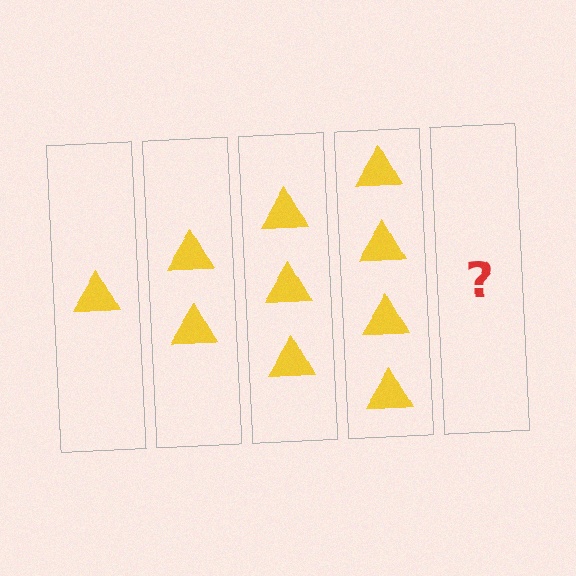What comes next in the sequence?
The next element should be 5 triangles.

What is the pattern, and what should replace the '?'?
The pattern is that each step adds one more triangle. The '?' should be 5 triangles.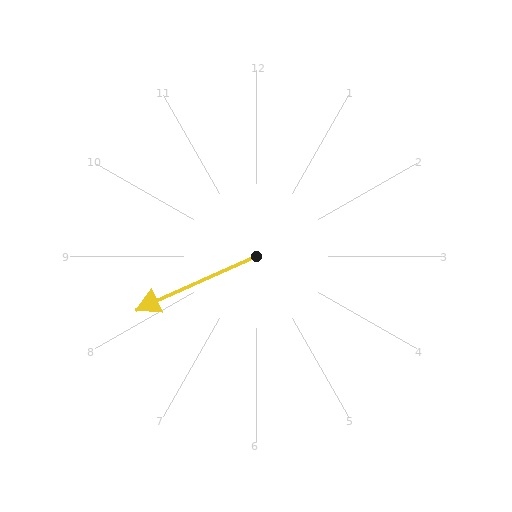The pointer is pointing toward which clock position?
Roughly 8 o'clock.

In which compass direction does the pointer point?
Southwest.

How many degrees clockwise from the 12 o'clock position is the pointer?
Approximately 246 degrees.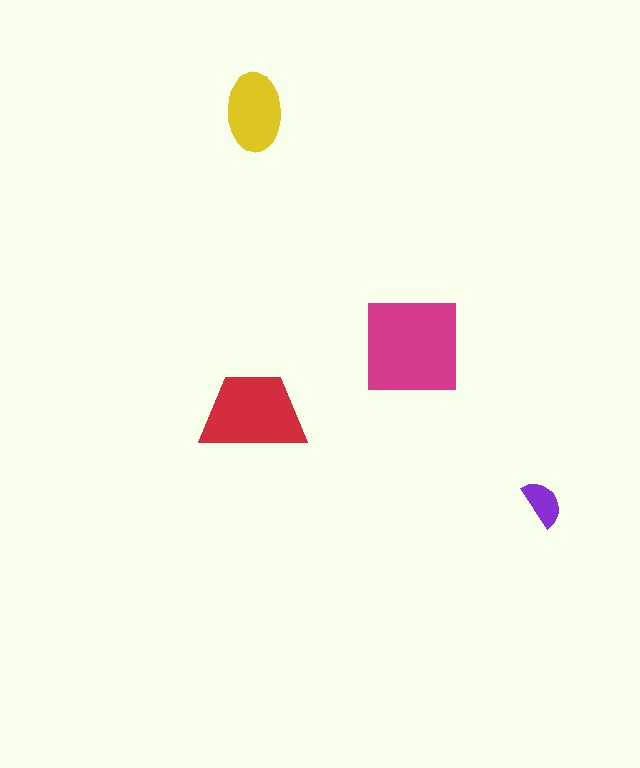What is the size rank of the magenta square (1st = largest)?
1st.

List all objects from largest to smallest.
The magenta square, the red trapezoid, the yellow ellipse, the purple semicircle.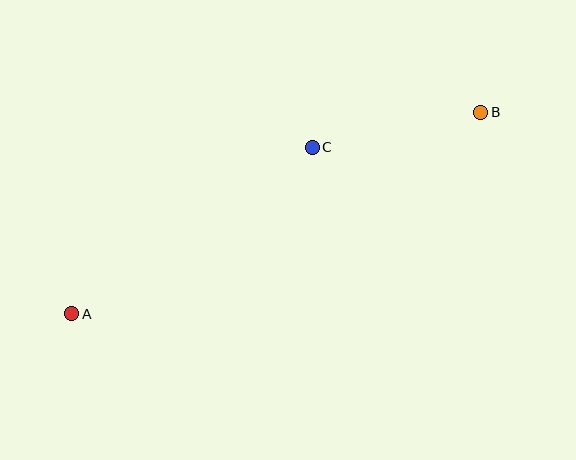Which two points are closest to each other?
Points B and C are closest to each other.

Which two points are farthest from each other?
Points A and B are farthest from each other.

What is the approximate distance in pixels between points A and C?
The distance between A and C is approximately 292 pixels.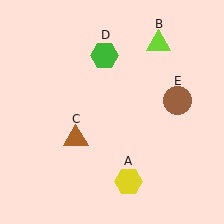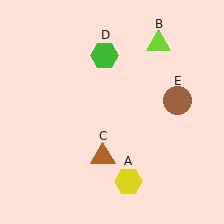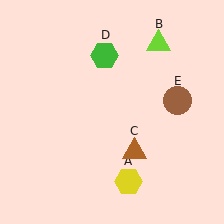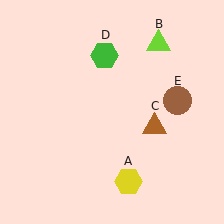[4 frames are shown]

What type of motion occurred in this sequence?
The brown triangle (object C) rotated counterclockwise around the center of the scene.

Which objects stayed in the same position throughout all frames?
Yellow hexagon (object A) and lime triangle (object B) and green hexagon (object D) and brown circle (object E) remained stationary.